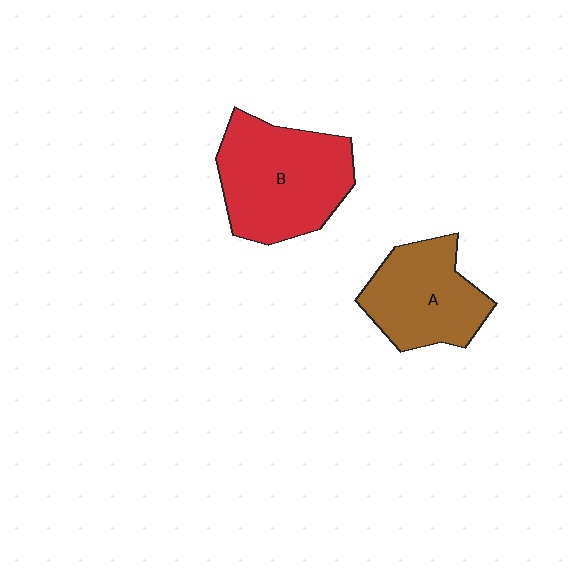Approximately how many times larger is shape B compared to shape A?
Approximately 1.3 times.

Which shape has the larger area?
Shape B (red).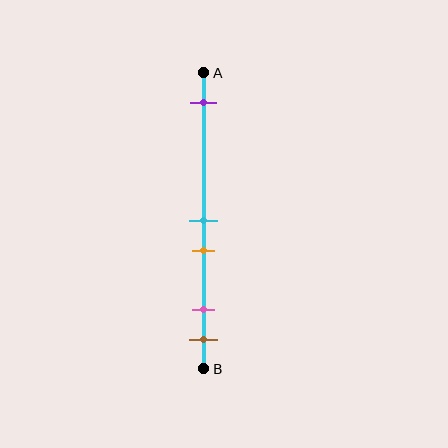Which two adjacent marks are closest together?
The cyan and orange marks are the closest adjacent pair.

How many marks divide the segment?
There are 5 marks dividing the segment.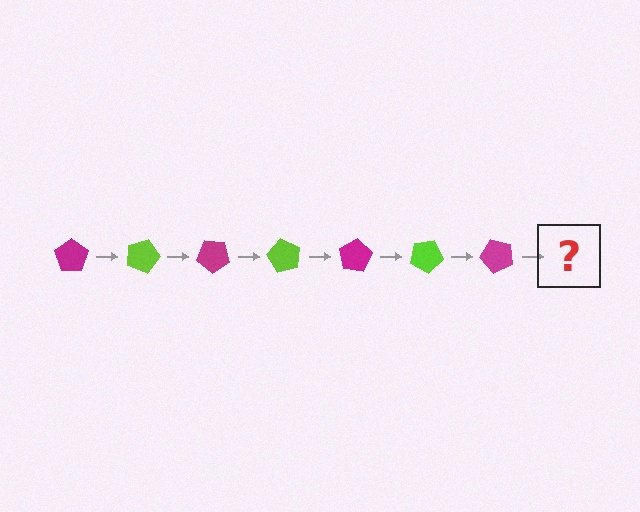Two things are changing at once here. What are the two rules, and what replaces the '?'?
The two rules are that it rotates 20 degrees each step and the color cycles through magenta and lime. The '?' should be a lime pentagon, rotated 140 degrees from the start.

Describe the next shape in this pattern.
It should be a lime pentagon, rotated 140 degrees from the start.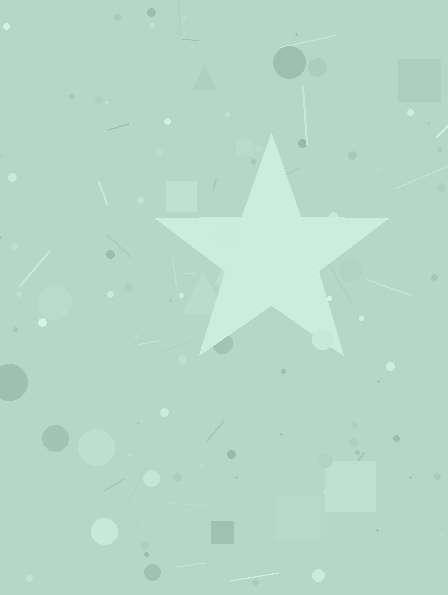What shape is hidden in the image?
A star is hidden in the image.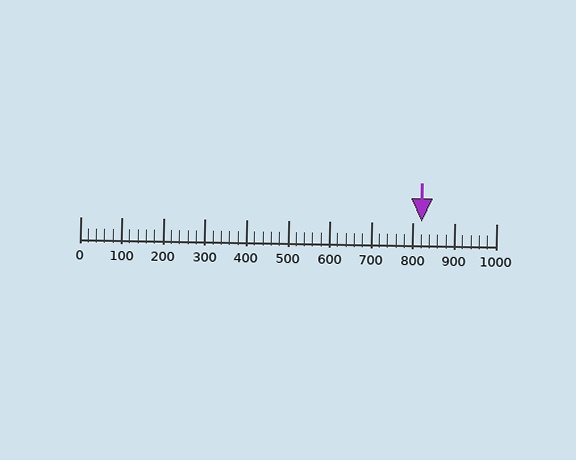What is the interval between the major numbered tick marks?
The major tick marks are spaced 100 units apart.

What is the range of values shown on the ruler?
The ruler shows values from 0 to 1000.